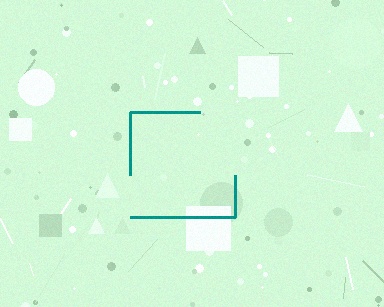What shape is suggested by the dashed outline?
The dashed outline suggests a square.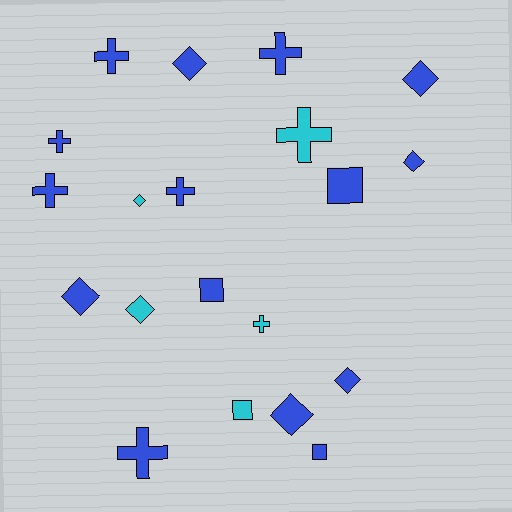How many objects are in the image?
There are 20 objects.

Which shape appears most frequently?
Diamond, with 8 objects.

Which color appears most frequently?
Blue, with 15 objects.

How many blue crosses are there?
There are 6 blue crosses.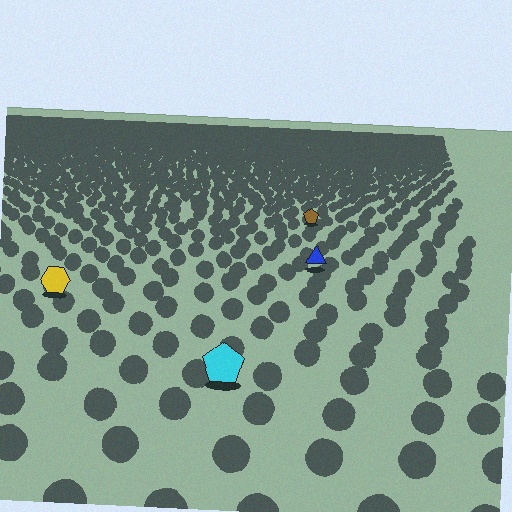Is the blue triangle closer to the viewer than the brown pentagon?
Yes. The blue triangle is closer — you can tell from the texture gradient: the ground texture is coarser near it.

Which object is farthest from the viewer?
The brown pentagon is farthest from the viewer. It appears smaller and the ground texture around it is denser.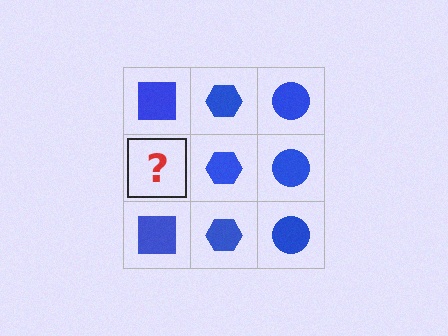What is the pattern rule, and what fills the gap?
The rule is that each column has a consistent shape. The gap should be filled with a blue square.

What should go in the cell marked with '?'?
The missing cell should contain a blue square.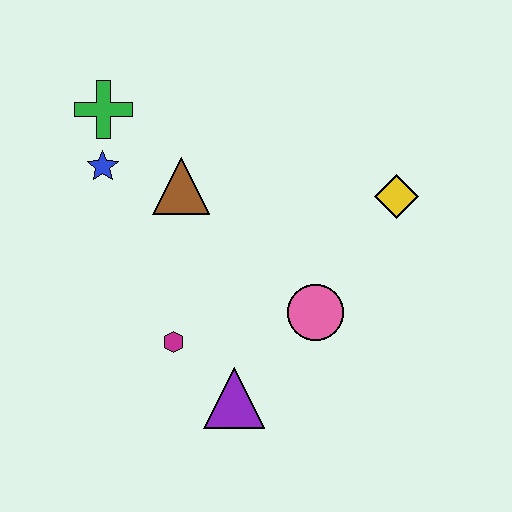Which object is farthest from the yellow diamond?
The green cross is farthest from the yellow diamond.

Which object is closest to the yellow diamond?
The pink circle is closest to the yellow diamond.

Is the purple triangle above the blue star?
No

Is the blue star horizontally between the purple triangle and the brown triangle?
No